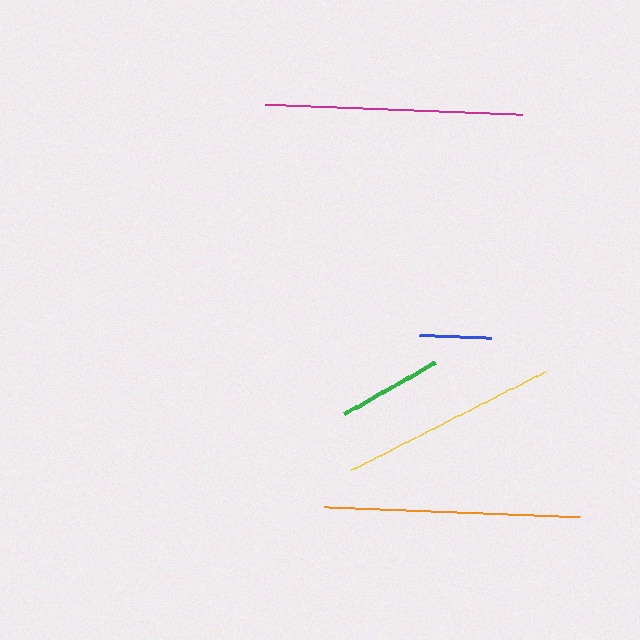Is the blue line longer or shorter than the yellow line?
The yellow line is longer than the blue line.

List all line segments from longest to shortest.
From longest to shortest: orange, magenta, yellow, green, blue.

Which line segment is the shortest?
The blue line is the shortest at approximately 72 pixels.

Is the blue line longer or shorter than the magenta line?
The magenta line is longer than the blue line.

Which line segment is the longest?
The orange line is the longest at approximately 257 pixels.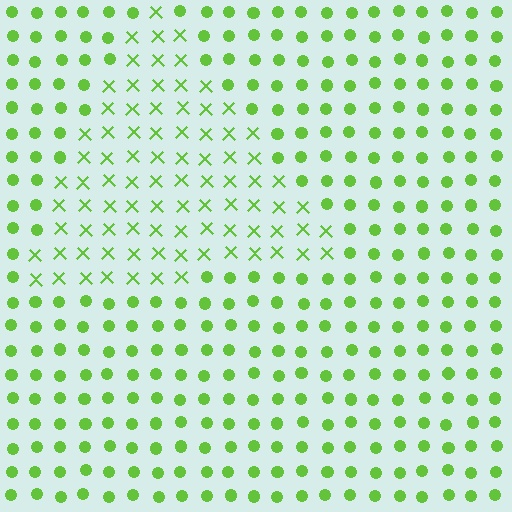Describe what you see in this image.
The image is filled with small lime elements arranged in a uniform grid. A triangle-shaped region contains X marks, while the surrounding area contains circles. The boundary is defined purely by the change in element shape.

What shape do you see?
I see a triangle.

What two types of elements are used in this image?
The image uses X marks inside the triangle region and circles outside it.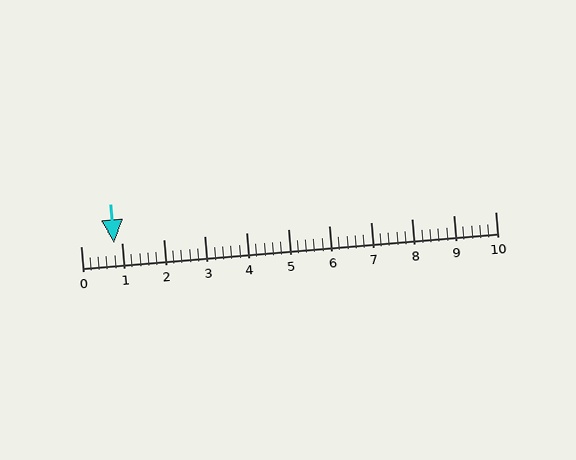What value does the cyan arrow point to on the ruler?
The cyan arrow points to approximately 0.8.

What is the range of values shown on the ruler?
The ruler shows values from 0 to 10.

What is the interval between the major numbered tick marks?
The major tick marks are spaced 1 units apart.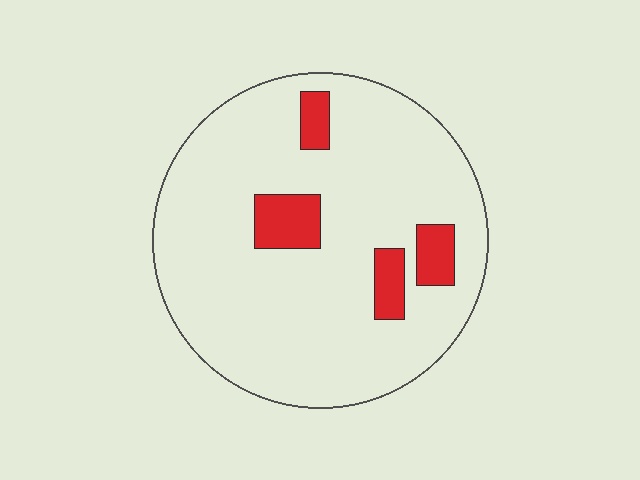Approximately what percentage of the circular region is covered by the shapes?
Approximately 10%.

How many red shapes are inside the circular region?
4.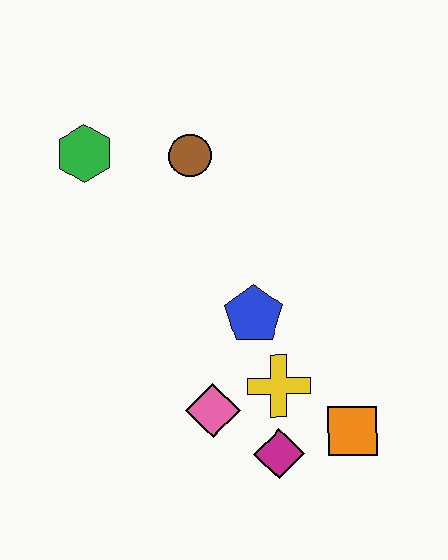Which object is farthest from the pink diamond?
The green hexagon is farthest from the pink diamond.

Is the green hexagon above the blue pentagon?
Yes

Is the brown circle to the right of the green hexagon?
Yes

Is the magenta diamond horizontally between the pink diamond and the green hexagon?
No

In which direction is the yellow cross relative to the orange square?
The yellow cross is to the left of the orange square.